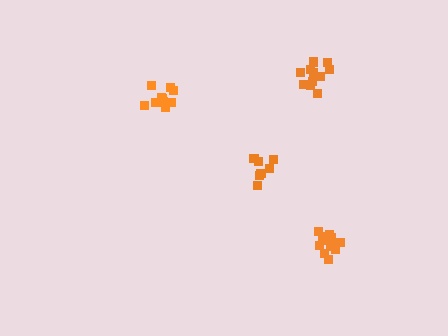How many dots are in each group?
Group 1: 13 dots, Group 2: 7 dots, Group 3: 11 dots, Group 4: 12 dots (43 total).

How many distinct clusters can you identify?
There are 4 distinct clusters.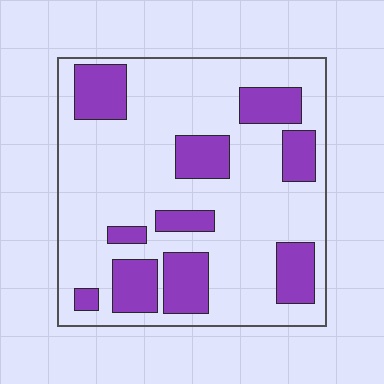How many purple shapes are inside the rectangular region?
10.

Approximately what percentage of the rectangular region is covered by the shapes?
Approximately 25%.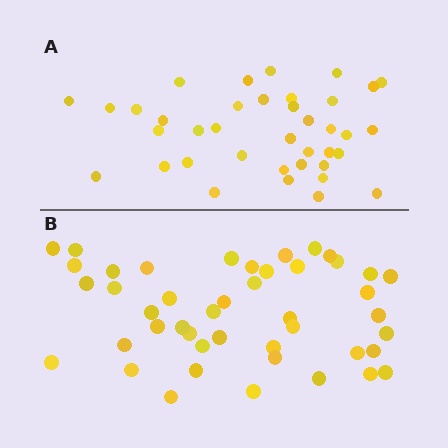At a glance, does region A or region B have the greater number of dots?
Region B (the bottom region) has more dots.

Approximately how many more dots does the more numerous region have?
Region B has roughly 8 or so more dots than region A.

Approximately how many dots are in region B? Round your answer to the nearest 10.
About 40 dots. (The exact count is 45, which rounds to 40.)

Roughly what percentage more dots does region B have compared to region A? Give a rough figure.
About 20% more.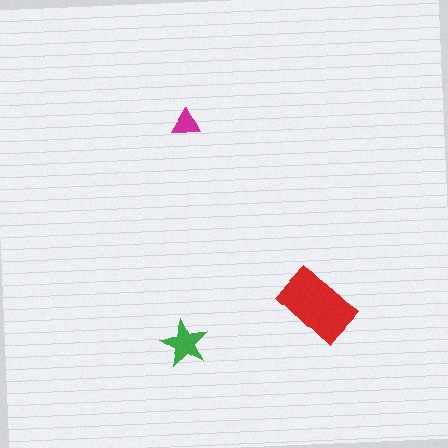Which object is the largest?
The red rectangle.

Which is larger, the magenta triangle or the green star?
The green star.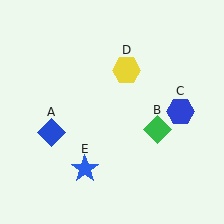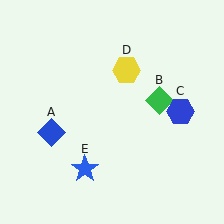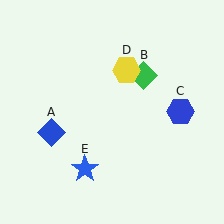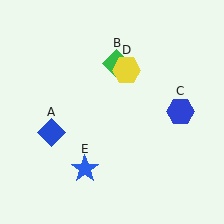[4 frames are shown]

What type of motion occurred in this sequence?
The green diamond (object B) rotated counterclockwise around the center of the scene.